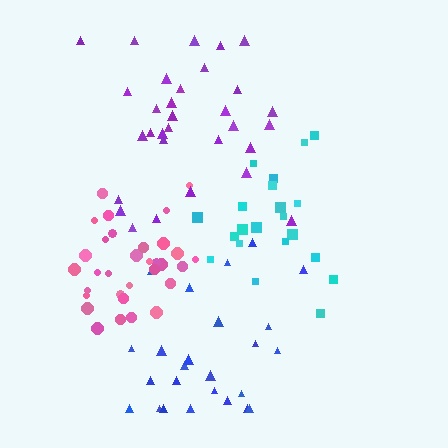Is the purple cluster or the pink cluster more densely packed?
Pink.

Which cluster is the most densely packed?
Pink.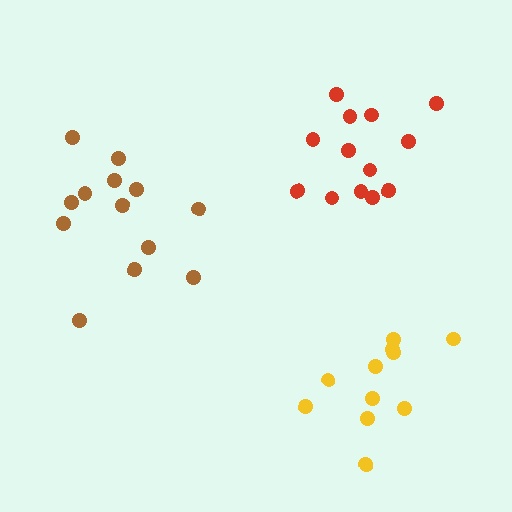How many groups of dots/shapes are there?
There are 3 groups.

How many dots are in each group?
Group 1: 13 dots, Group 2: 13 dots, Group 3: 11 dots (37 total).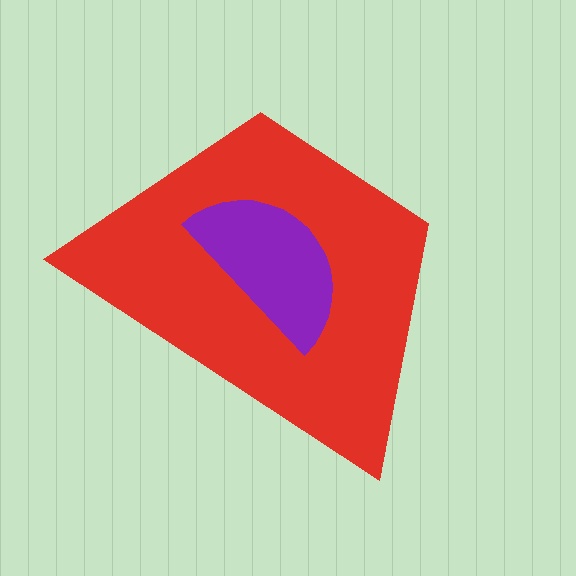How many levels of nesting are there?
2.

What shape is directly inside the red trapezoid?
The purple semicircle.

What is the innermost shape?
The purple semicircle.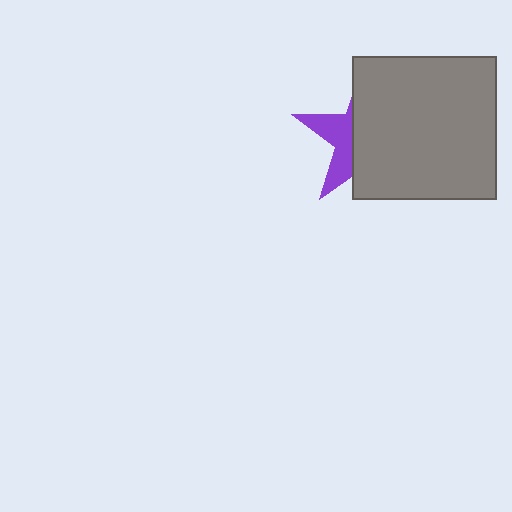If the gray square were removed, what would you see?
You would see the complete purple star.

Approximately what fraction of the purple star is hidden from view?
Roughly 67% of the purple star is hidden behind the gray square.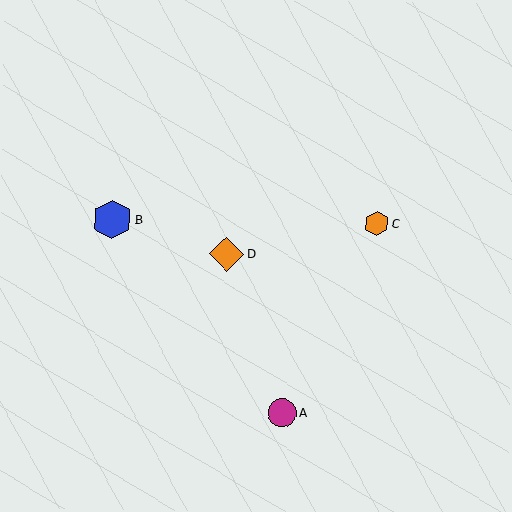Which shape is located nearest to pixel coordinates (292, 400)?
The magenta circle (labeled A) at (282, 413) is nearest to that location.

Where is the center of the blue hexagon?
The center of the blue hexagon is at (112, 219).